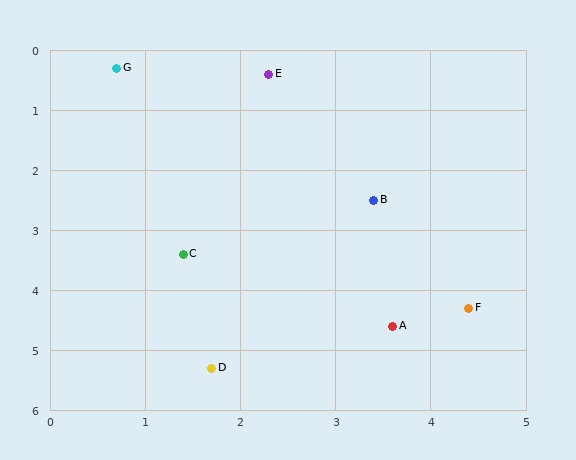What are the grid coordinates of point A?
Point A is at approximately (3.6, 4.6).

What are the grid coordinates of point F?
Point F is at approximately (4.4, 4.3).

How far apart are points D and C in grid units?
Points D and C are about 1.9 grid units apart.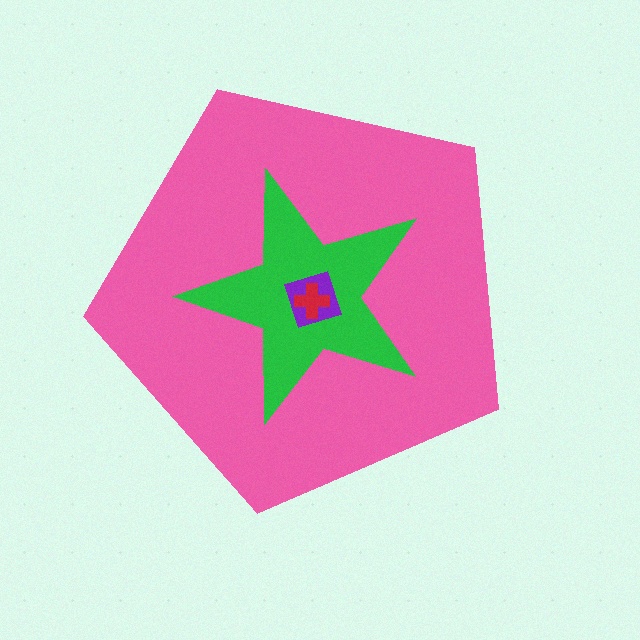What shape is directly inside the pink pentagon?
The green star.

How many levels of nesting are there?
4.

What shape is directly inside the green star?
The purple diamond.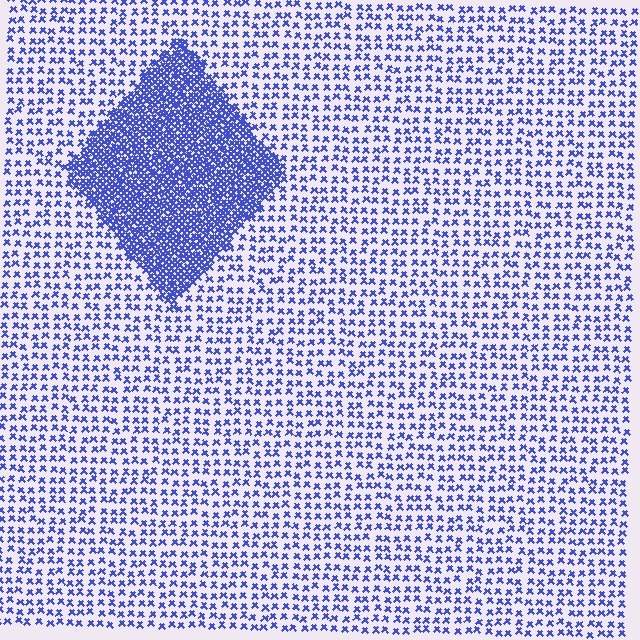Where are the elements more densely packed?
The elements are more densely packed inside the diamond boundary.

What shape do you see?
I see a diamond.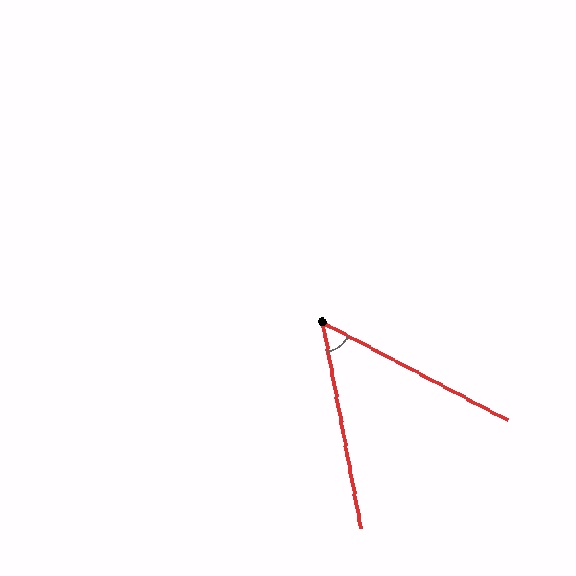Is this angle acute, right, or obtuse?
It is acute.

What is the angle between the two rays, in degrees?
Approximately 52 degrees.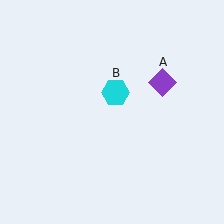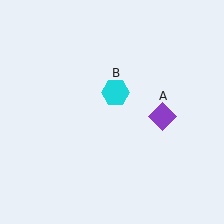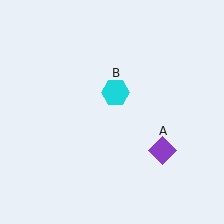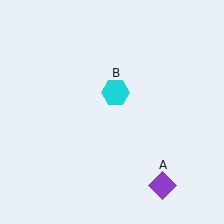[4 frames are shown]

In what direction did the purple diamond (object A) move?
The purple diamond (object A) moved down.